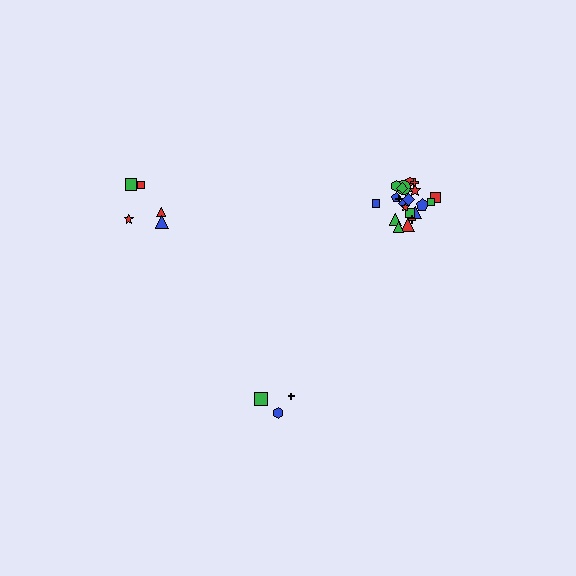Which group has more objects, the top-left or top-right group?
The top-right group.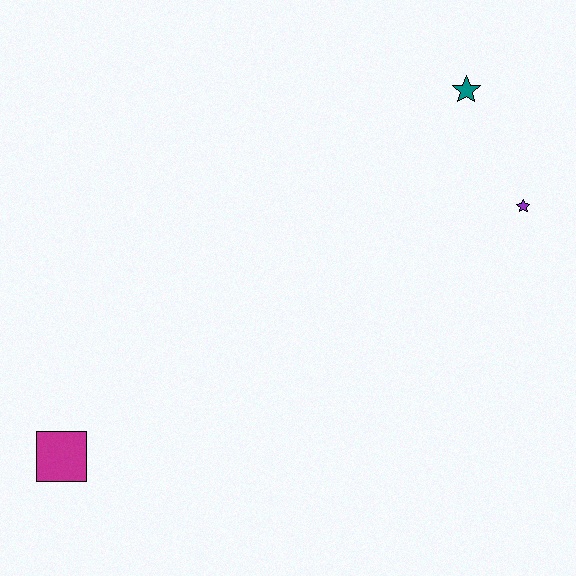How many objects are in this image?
There are 3 objects.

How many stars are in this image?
There are 2 stars.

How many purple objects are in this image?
There is 1 purple object.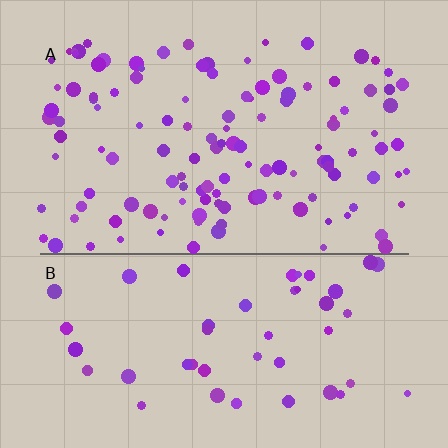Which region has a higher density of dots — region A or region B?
A (the top).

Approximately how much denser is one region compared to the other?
Approximately 2.5× — region A over region B.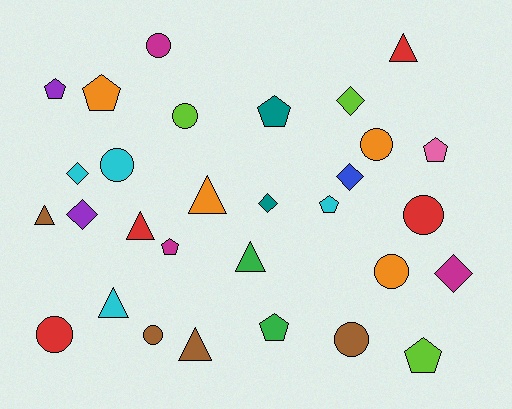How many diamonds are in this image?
There are 6 diamonds.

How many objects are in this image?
There are 30 objects.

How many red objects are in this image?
There are 4 red objects.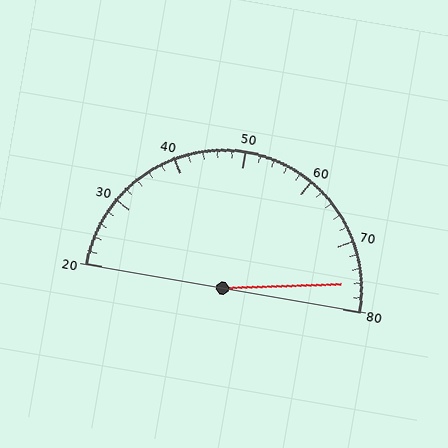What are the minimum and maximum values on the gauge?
The gauge ranges from 20 to 80.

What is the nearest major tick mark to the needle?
The nearest major tick mark is 80.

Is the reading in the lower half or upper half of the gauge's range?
The reading is in the upper half of the range (20 to 80).